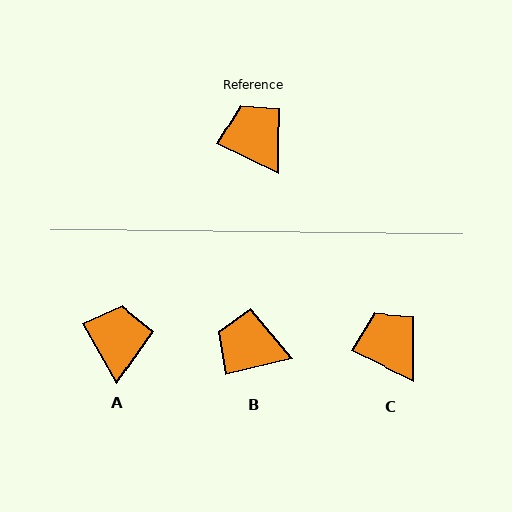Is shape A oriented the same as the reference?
No, it is off by about 34 degrees.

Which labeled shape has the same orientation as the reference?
C.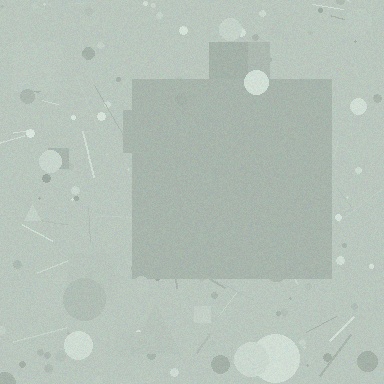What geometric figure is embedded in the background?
A square is embedded in the background.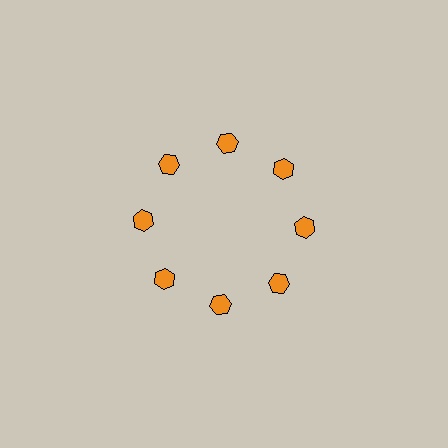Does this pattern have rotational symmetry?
Yes, this pattern has 8-fold rotational symmetry. It looks the same after rotating 45 degrees around the center.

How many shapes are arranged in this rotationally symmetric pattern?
There are 8 shapes, arranged in 8 groups of 1.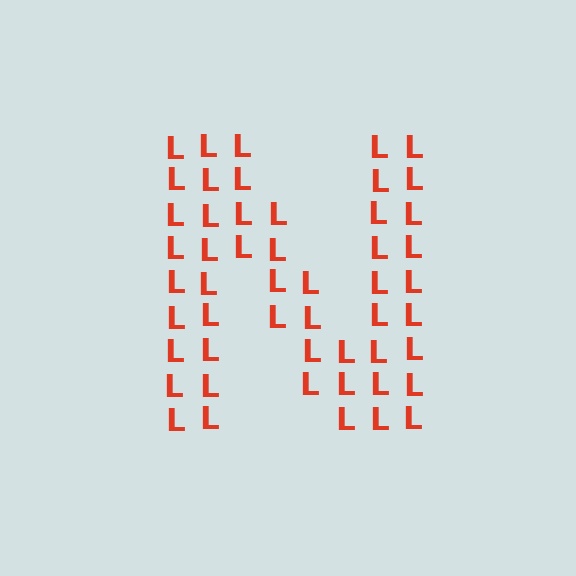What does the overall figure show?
The overall figure shows the letter N.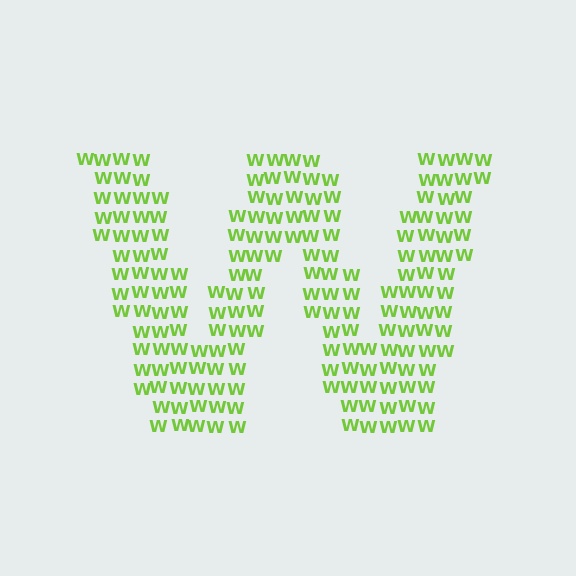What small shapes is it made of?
It is made of small letter W's.